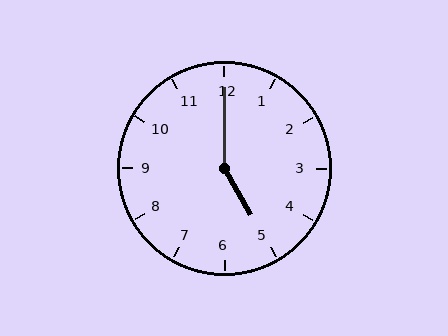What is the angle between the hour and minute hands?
Approximately 150 degrees.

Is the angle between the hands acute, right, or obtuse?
It is obtuse.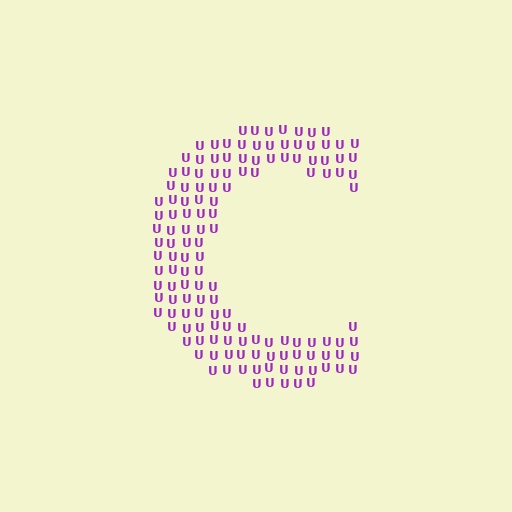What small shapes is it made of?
It is made of small letter U's.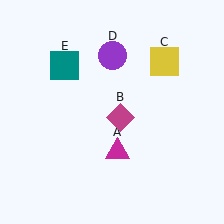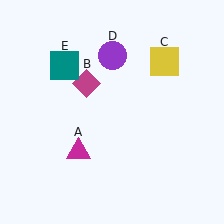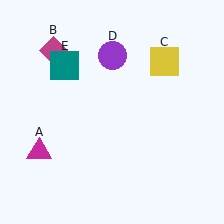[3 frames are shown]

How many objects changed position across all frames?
2 objects changed position: magenta triangle (object A), magenta diamond (object B).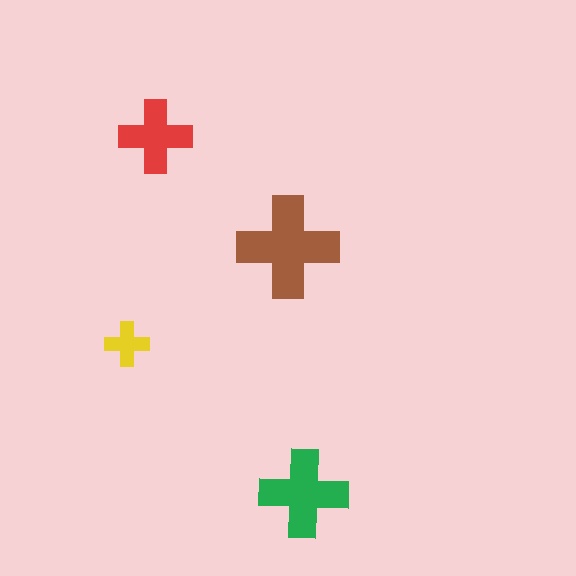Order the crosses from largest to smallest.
the brown one, the green one, the red one, the yellow one.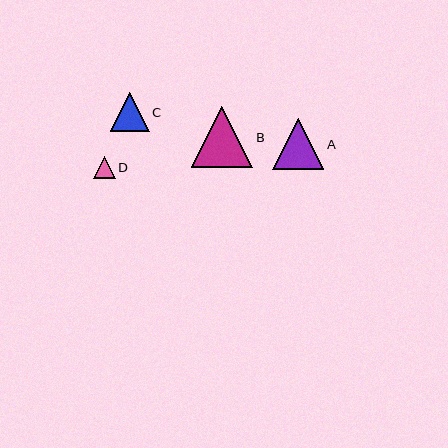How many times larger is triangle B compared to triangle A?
Triangle B is approximately 1.2 times the size of triangle A.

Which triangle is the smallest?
Triangle D is the smallest with a size of approximately 21 pixels.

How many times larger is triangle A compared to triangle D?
Triangle A is approximately 2.4 times the size of triangle D.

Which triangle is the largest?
Triangle B is the largest with a size of approximately 61 pixels.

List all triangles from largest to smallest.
From largest to smallest: B, A, C, D.